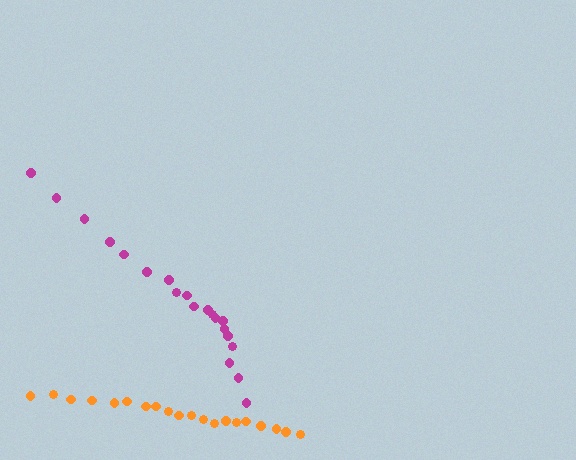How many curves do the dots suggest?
There are 2 distinct paths.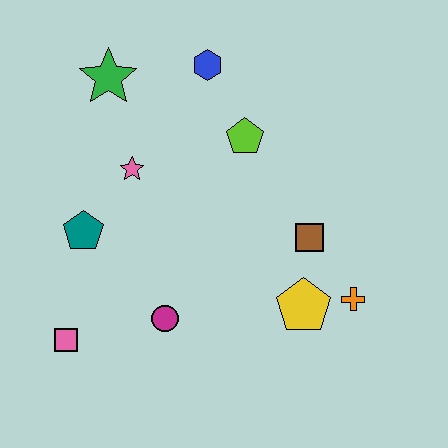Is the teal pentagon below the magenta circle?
No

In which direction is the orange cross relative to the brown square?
The orange cross is below the brown square.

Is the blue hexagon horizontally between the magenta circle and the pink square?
No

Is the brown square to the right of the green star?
Yes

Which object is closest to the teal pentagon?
The pink star is closest to the teal pentagon.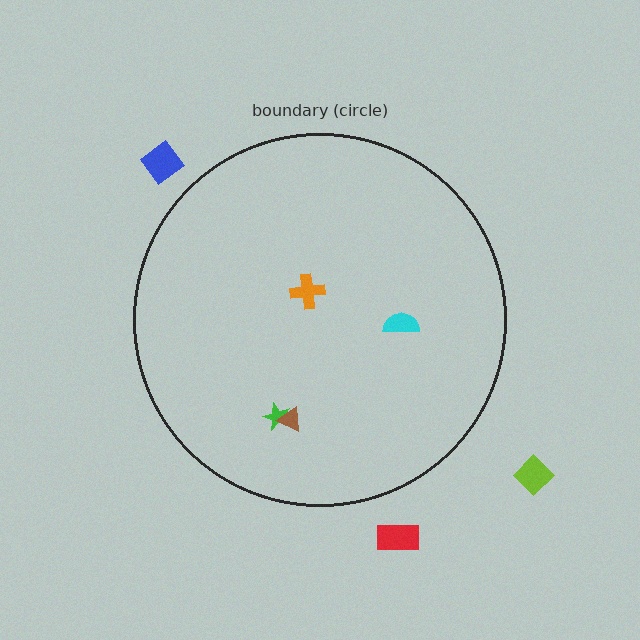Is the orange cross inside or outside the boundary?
Inside.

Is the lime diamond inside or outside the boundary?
Outside.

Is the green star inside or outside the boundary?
Inside.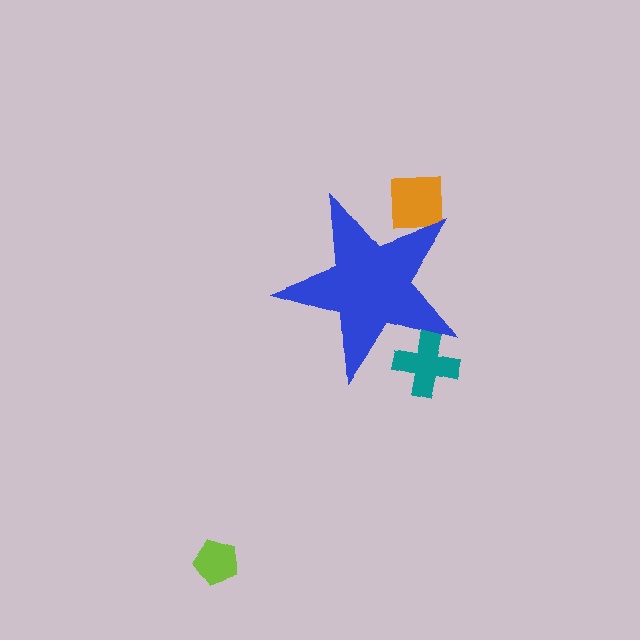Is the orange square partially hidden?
Yes, the orange square is partially hidden behind the blue star.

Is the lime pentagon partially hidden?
No, the lime pentagon is fully visible.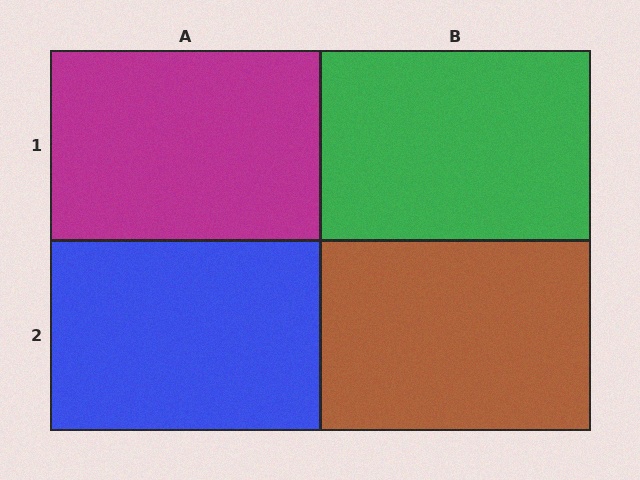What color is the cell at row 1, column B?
Green.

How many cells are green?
1 cell is green.